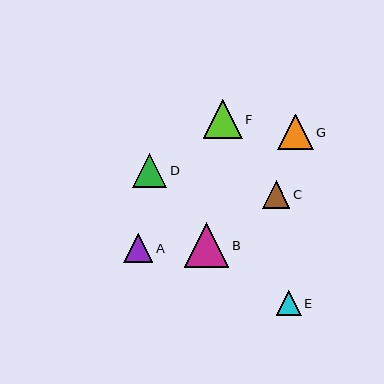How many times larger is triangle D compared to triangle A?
Triangle D is approximately 1.2 times the size of triangle A.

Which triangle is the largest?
Triangle B is the largest with a size of approximately 45 pixels.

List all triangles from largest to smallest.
From largest to smallest: B, F, G, D, A, C, E.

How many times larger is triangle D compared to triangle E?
Triangle D is approximately 1.3 times the size of triangle E.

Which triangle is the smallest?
Triangle E is the smallest with a size of approximately 25 pixels.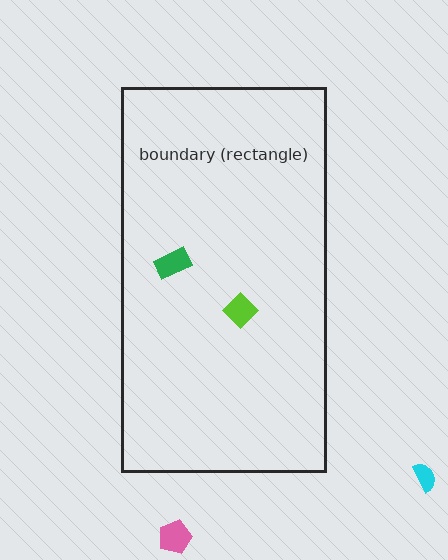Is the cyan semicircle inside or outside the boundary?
Outside.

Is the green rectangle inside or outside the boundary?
Inside.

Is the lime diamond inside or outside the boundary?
Inside.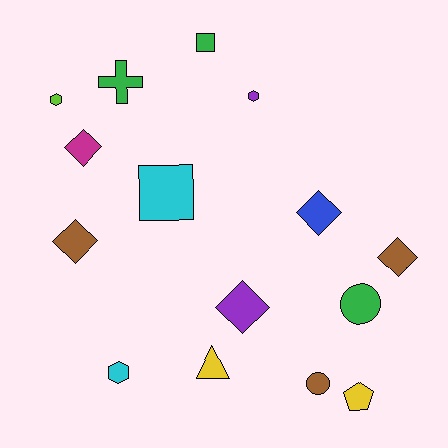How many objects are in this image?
There are 15 objects.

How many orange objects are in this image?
There are no orange objects.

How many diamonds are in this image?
There are 5 diamonds.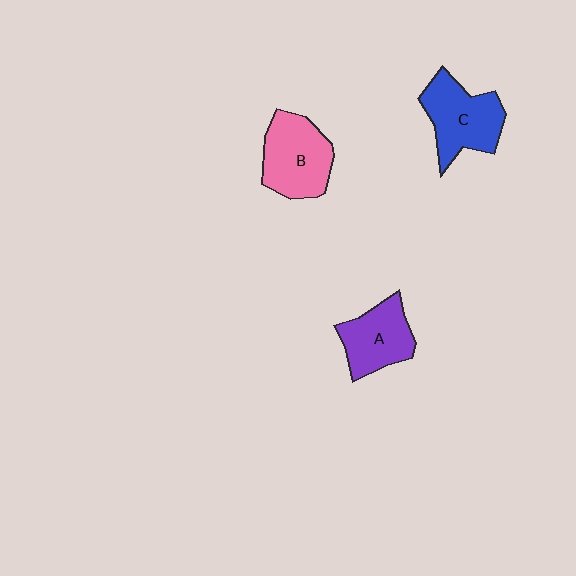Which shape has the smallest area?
Shape A (purple).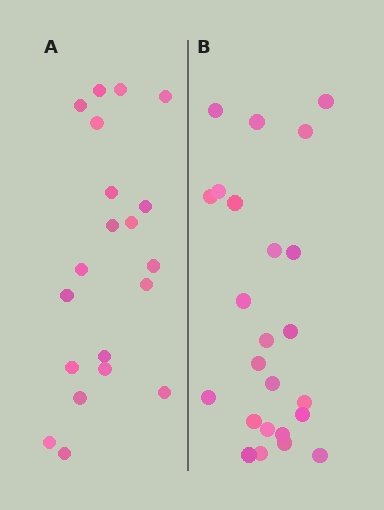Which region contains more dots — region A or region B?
Region B (the right region) has more dots.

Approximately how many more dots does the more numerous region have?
Region B has about 4 more dots than region A.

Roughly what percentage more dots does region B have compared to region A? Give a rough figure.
About 20% more.